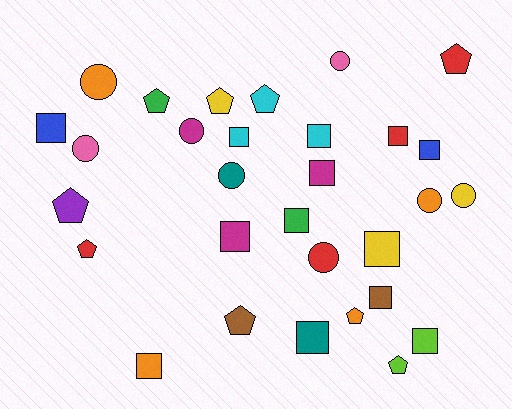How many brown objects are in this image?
There are 2 brown objects.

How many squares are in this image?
There are 13 squares.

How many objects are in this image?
There are 30 objects.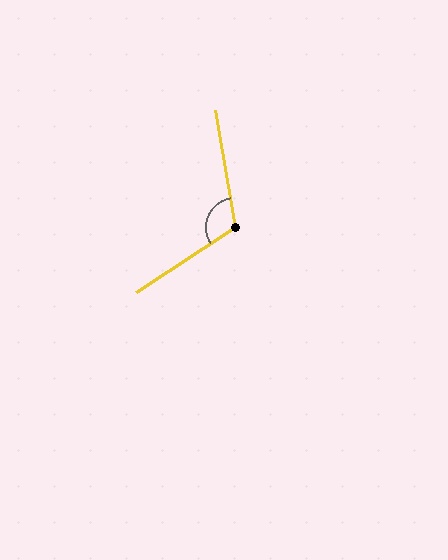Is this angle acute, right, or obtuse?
It is obtuse.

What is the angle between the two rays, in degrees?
Approximately 114 degrees.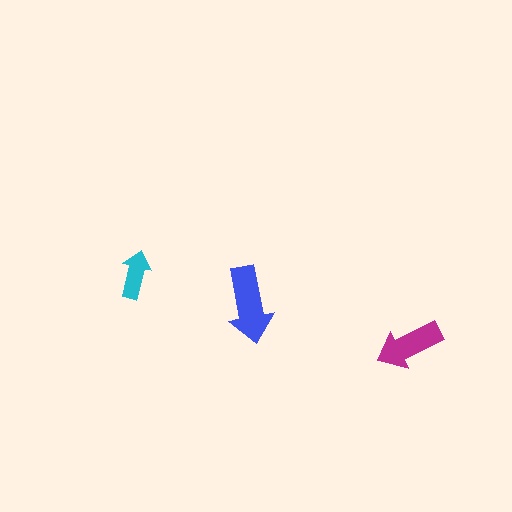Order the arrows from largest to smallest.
the blue one, the magenta one, the cyan one.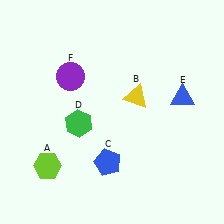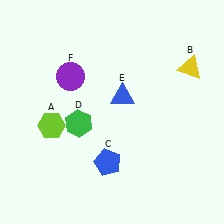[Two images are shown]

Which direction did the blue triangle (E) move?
The blue triangle (E) moved left.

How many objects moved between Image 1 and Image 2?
3 objects moved between the two images.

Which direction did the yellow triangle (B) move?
The yellow triangle (B) moved right.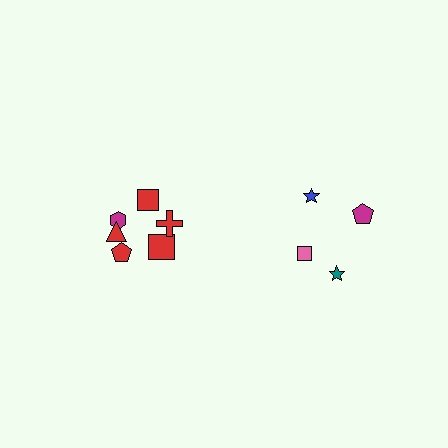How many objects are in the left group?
There are 6 objects.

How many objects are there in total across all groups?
There are 10 objects.